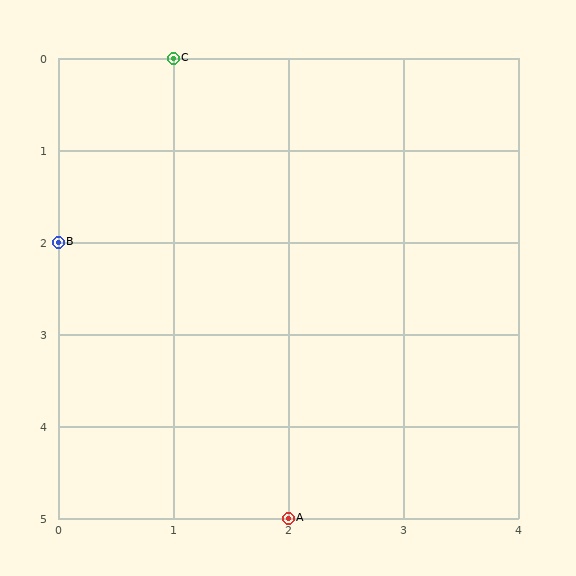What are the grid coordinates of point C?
Point C is at grid coordinates (1, 0).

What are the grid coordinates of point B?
Point B is at grid coordinates (0, 2).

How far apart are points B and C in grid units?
Points B and C are 1 column and 2 rows apart (about 2.2 grid units diagonally).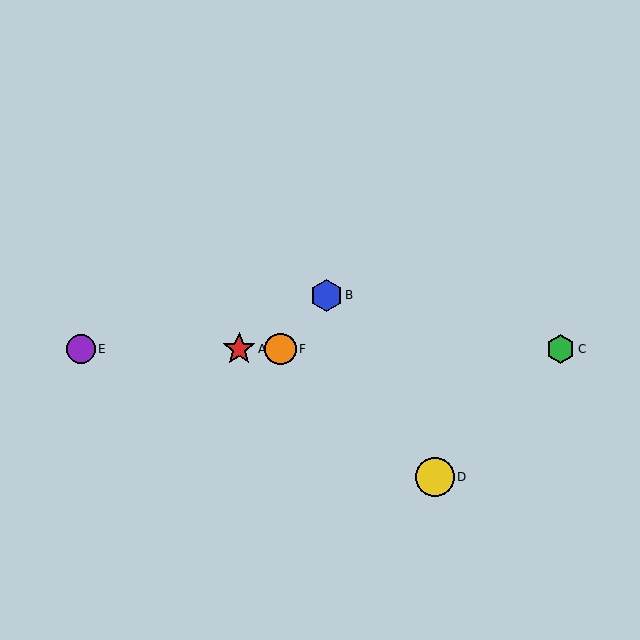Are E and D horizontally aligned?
No, E is at y≈349 and D is at y≈477.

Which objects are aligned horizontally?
Objects A, C, E, F are aligned horizontally.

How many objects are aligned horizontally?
4 objects (A, C, E, F) are aligned horizontally.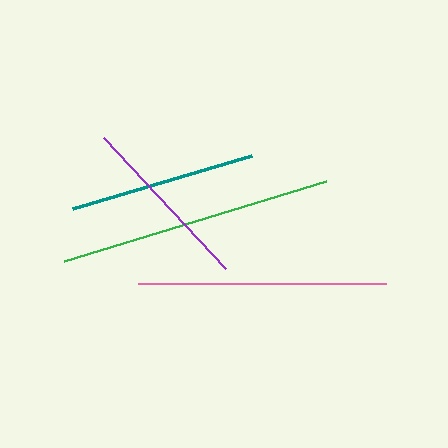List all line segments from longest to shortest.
From longest to shortest: green, pink, teal, purple.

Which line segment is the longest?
The green line is the longest at approximately 275 pixels.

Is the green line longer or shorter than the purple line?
The green line is longer than the purple line.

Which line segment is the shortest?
The purple line is the shortest at approximately 179 pixels.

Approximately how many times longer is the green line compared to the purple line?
The green line is approximately 1.5 times the length of the purple line.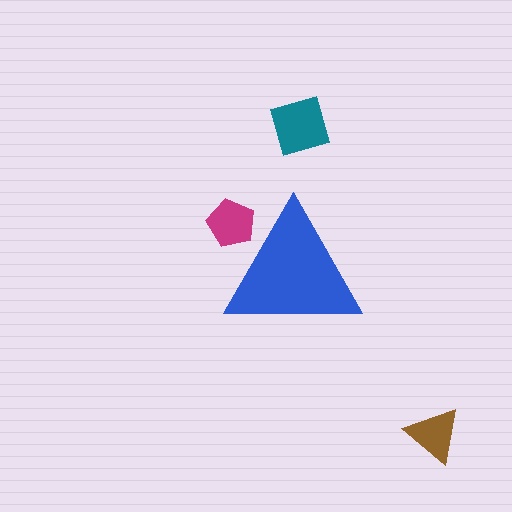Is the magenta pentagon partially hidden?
Yes, the magenta pentagon is partially hidden behind the blue triangle.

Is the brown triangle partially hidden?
No, the brown triangle is fully visible.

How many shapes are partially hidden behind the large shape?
1 shape is partially hidden.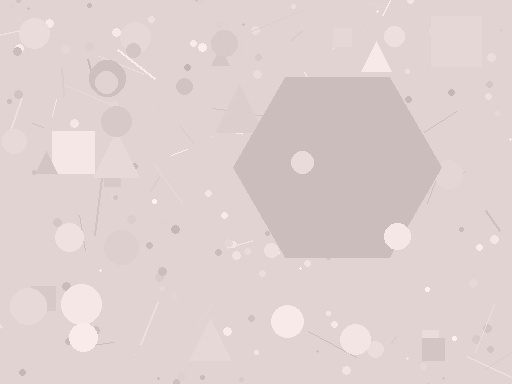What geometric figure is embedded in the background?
A hexagon is embedded in the background.